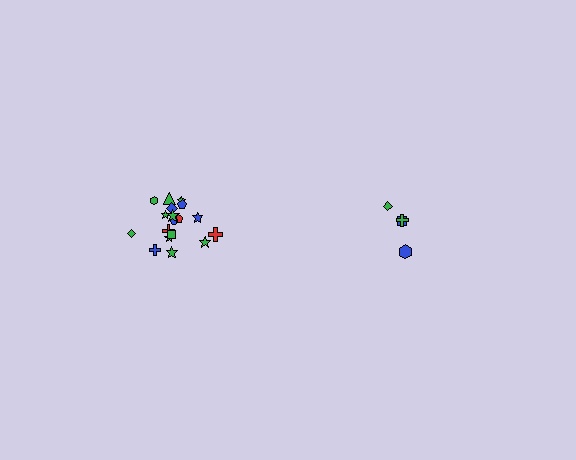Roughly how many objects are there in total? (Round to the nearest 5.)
Roughly 20 objects in total.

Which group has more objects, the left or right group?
The left group.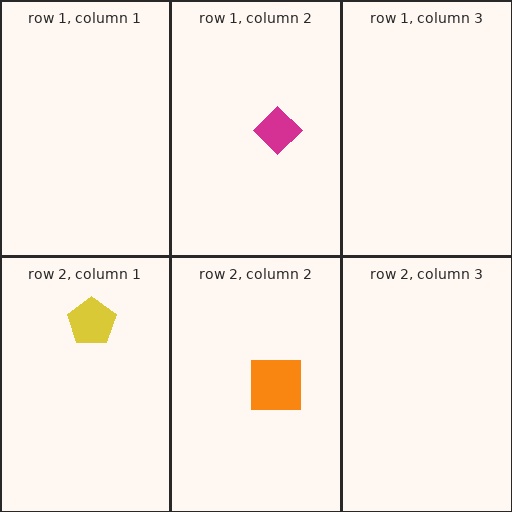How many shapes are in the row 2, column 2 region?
1.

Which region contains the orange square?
The row 2, column 2 region.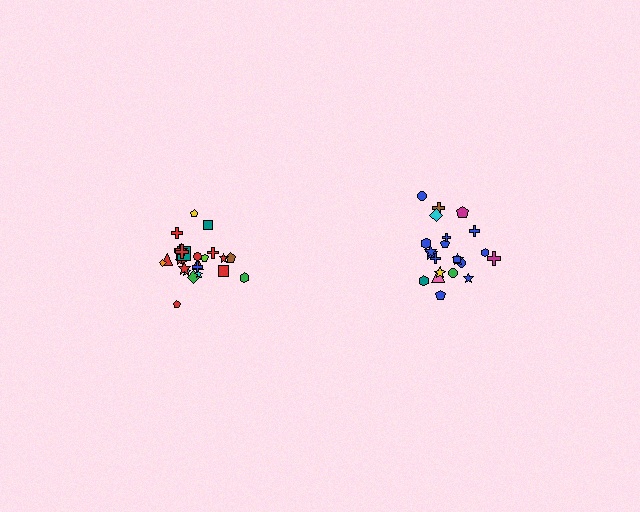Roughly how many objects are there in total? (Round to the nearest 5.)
Roughly 45 objects in total.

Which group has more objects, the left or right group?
The left group.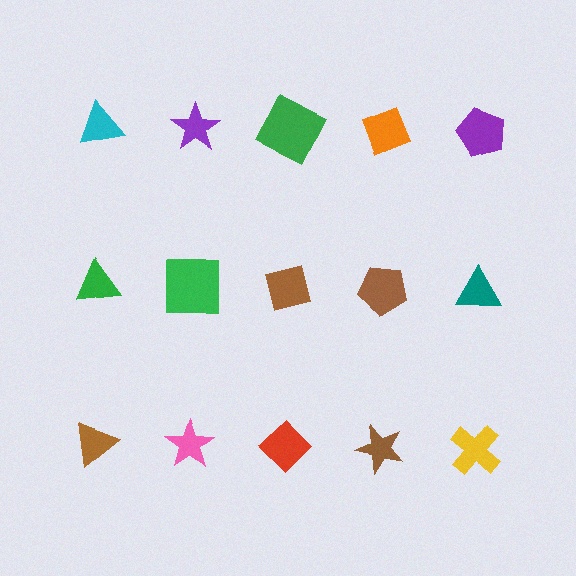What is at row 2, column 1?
A green triangle.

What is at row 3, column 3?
A red diamond.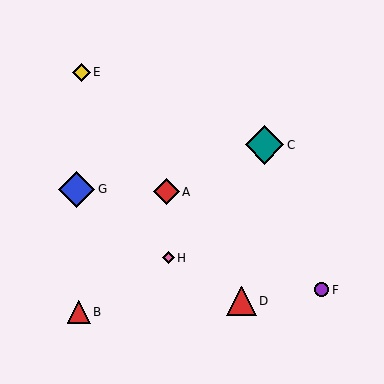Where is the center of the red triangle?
The center of the red triangle is at (79, 312).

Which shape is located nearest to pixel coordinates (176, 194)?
The red diamond (labeled A) at (166, 192) is nearest to that location.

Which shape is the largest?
The teal diamond (labeled C) is the largest.